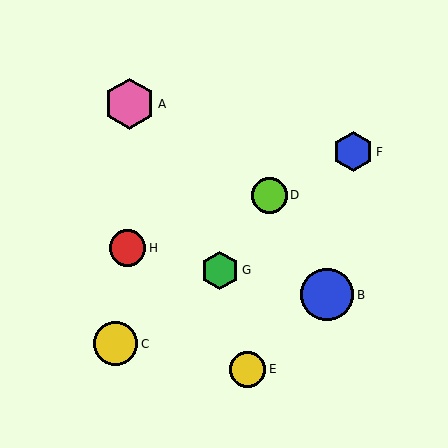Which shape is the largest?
The blue circle (labeled B) is the largest.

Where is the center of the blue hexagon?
The center of the blue hexagon is at (353, 152).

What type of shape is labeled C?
Shape C is a yellow circle.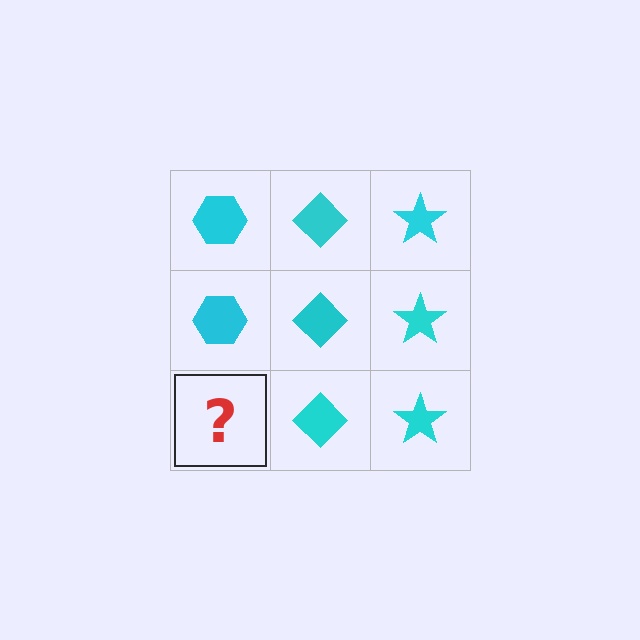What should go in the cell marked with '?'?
The missing cell should contain a cyan hexagon.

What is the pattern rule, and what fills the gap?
The rule is that each column has a consistent shape. The gap should be filled with a cyan hexagon.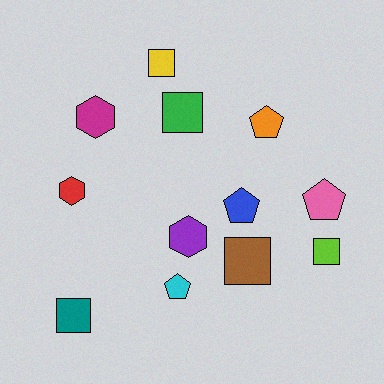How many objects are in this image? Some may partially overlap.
There are 12 objects.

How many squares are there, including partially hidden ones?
There are 5 squares.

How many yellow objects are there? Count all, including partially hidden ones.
There is 1 yellow object.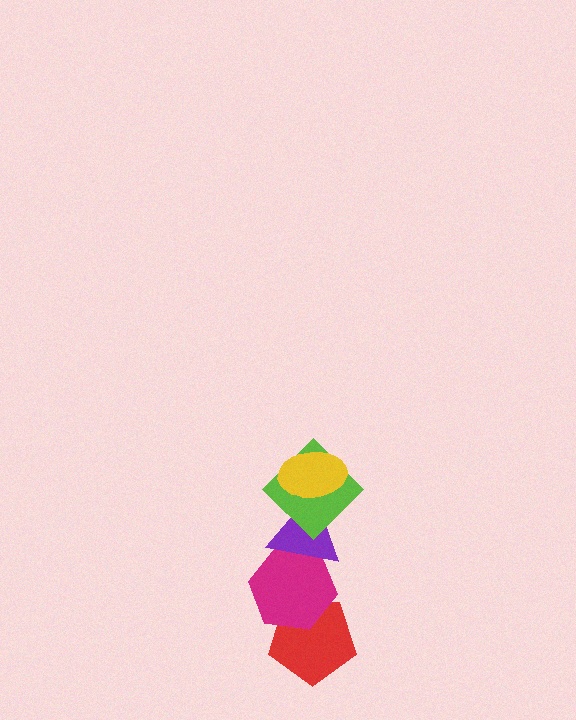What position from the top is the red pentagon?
The red pentagon is 5th from the top.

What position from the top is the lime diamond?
The lime diamond is 2nd from the top.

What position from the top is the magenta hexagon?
The magenta hexagon is 4th from the top.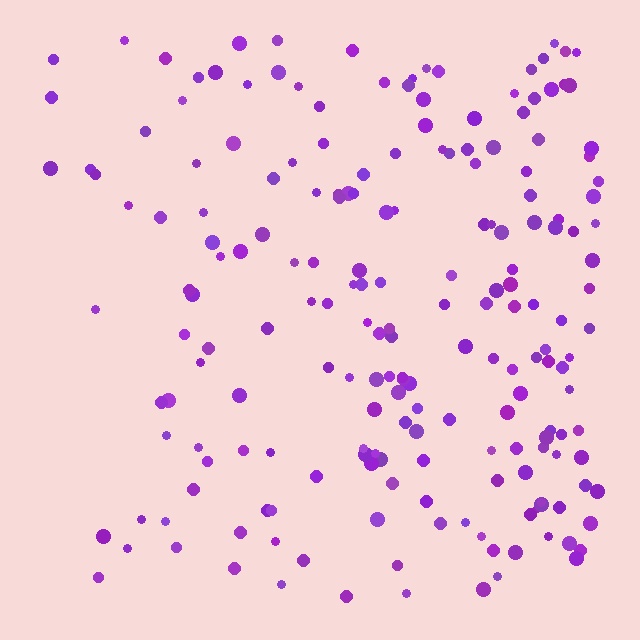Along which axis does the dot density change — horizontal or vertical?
Horizontal.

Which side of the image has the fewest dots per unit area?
The left.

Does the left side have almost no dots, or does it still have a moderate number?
Still a moderate number, just noticeably fewer than the right.